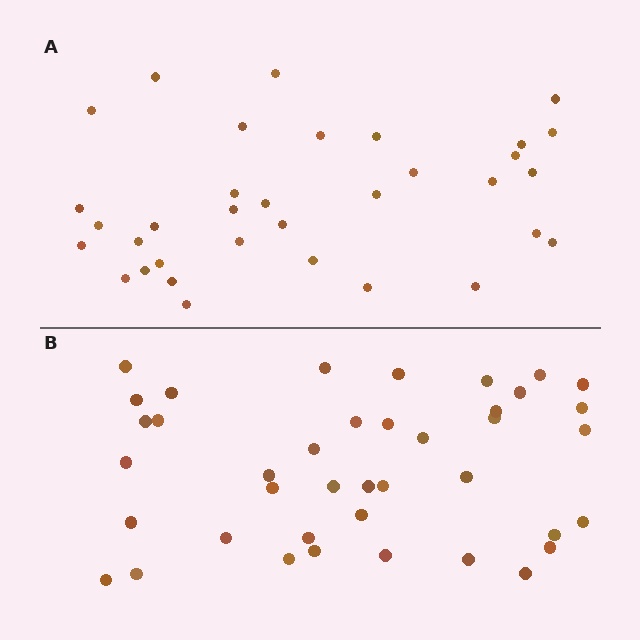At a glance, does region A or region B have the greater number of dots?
Region B (the bottom region) has more dots.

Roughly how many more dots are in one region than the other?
Region B has about 6 more dots than region A.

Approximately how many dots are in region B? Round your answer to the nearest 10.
About 40 dots.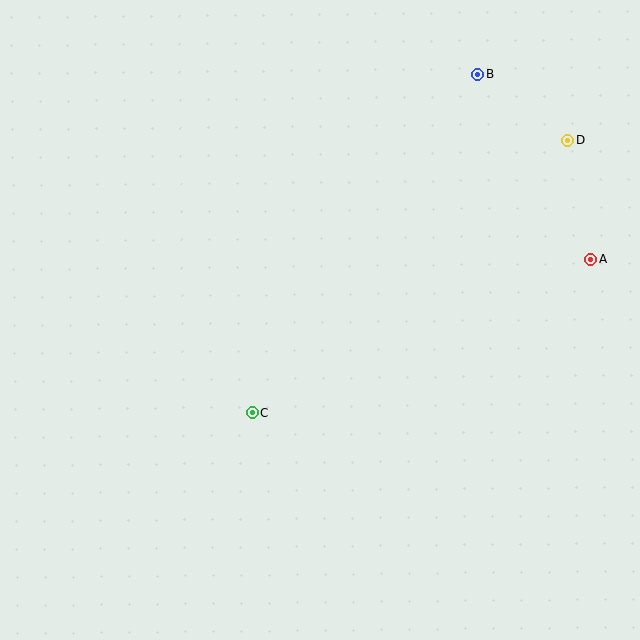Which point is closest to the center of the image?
Point C at (252, 412) is closest to the center.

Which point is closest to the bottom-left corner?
Point C is closest to the bottom-left corner.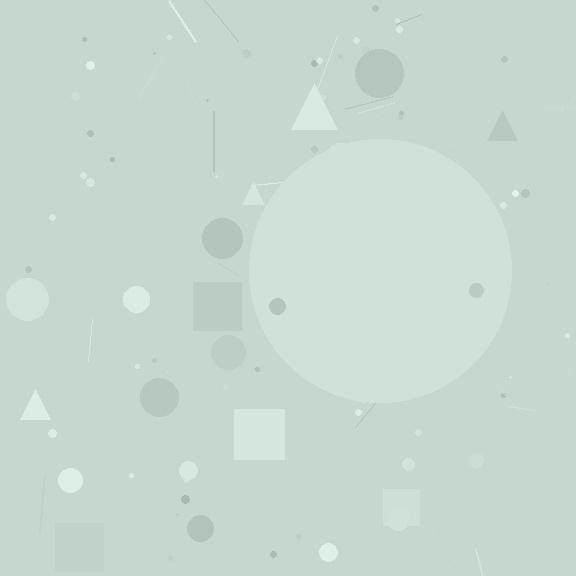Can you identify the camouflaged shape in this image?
The camouflaged shape is a circle.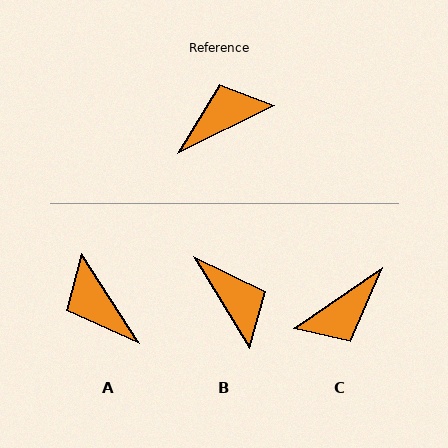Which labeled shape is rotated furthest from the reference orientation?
C, about 171 degrees away.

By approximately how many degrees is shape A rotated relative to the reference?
Approximately 97 degrees counter-clockwise.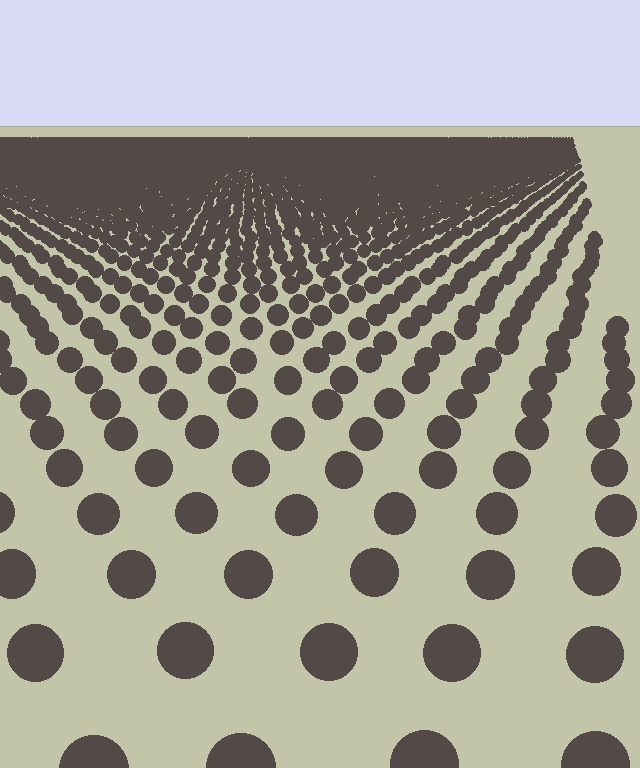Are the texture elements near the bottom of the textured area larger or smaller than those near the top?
Larger. Near the bottom, elements are closer to the viewer and appear at a bigger on-screen size.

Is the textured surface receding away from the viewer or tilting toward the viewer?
The surface is receding away from the viewer. Texture elements get smaller and denser toward the top.